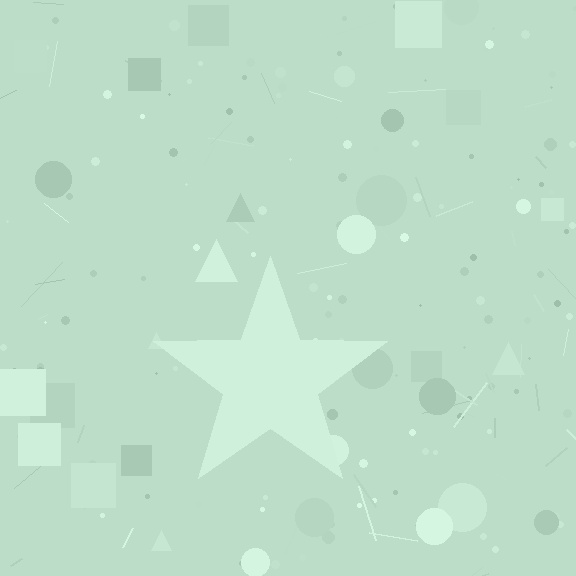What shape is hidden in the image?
A star is hidden in the image.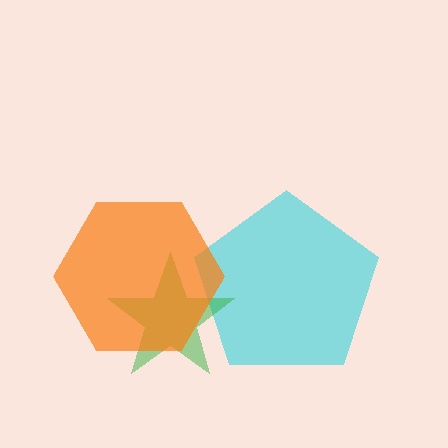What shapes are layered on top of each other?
The layered shapes are: a cyan pentagon, a green star, an orange hexagon.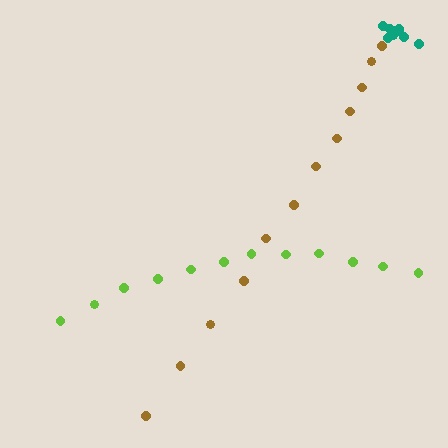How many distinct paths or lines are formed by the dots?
There are 3 distinct paths.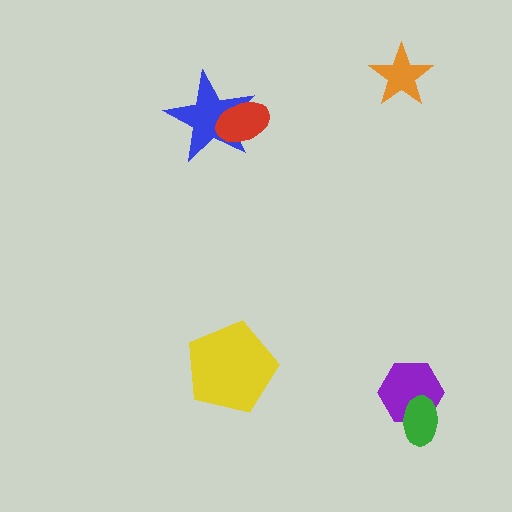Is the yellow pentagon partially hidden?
No, no other shape covers it.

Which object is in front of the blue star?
The red ellipse is in front of the blue star.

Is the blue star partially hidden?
Yes, it is partially covered by another shape.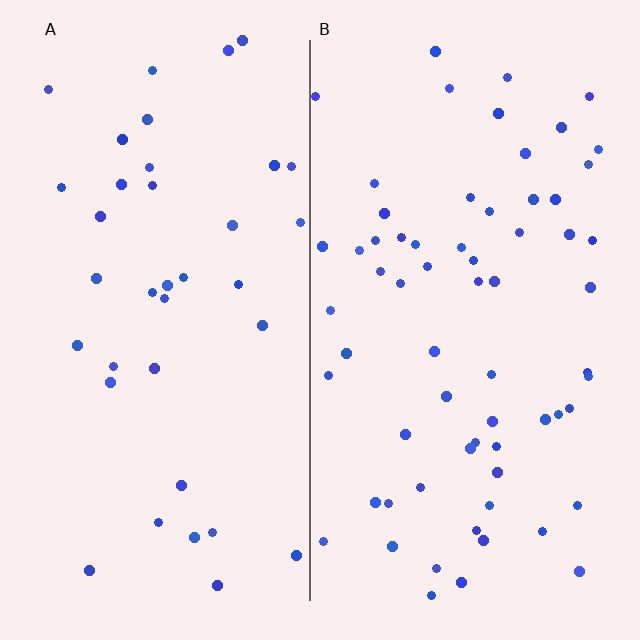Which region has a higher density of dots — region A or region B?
B (the right).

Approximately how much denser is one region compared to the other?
Approximately 1.8× — region B over region A.